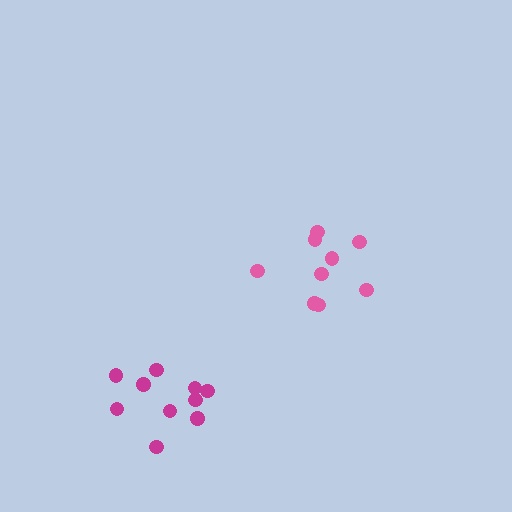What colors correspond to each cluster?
The clusters are colored: pink, magenta.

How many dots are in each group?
Group 1: 9 dots, Group 2: 10 dots (19 total).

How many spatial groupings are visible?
There are 2 spatial groupings.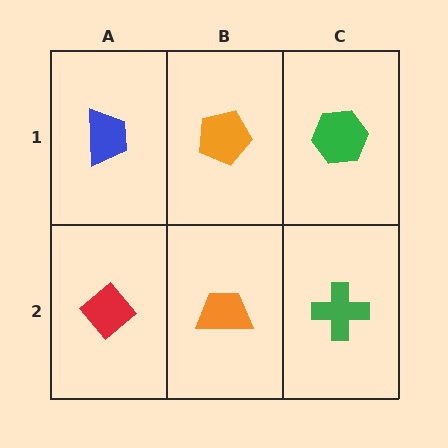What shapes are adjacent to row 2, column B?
An orange pentagon (row 1, column B), a red diamond (row 2, column A), a green cross (row 2, column C).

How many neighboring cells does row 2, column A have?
2.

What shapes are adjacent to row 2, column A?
A blue trapezoid (row 1, column A), an orange trapezoid (row 2, column B).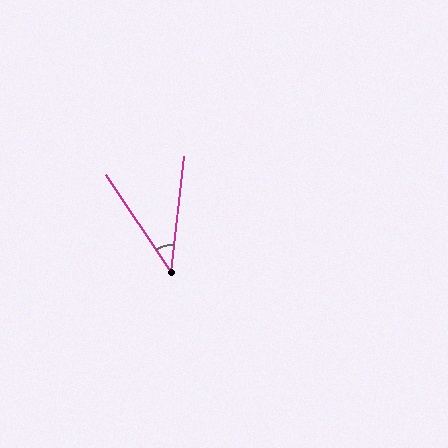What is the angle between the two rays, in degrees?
Approximately 40 degrees.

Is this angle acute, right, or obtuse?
It is acute.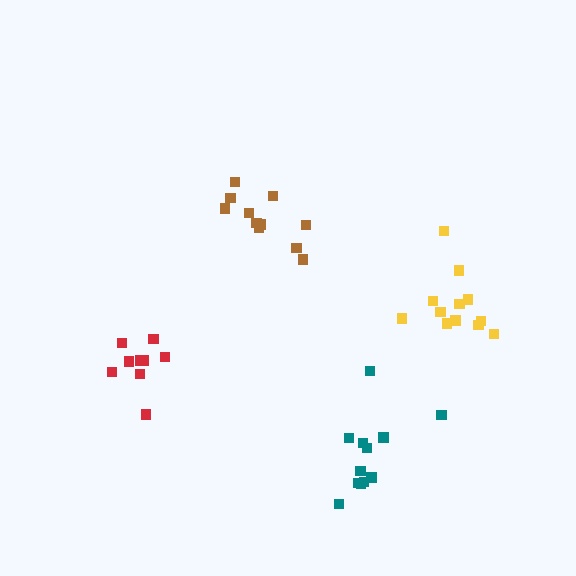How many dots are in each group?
Group 1: 12 dots, Group 2: 11 dots, Group 3: 9 dots, Group 4: 12 dots (44 total).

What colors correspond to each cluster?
The clusters are colored: yellow, brown, red, teal.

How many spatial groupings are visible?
There are 4 spatial groupings.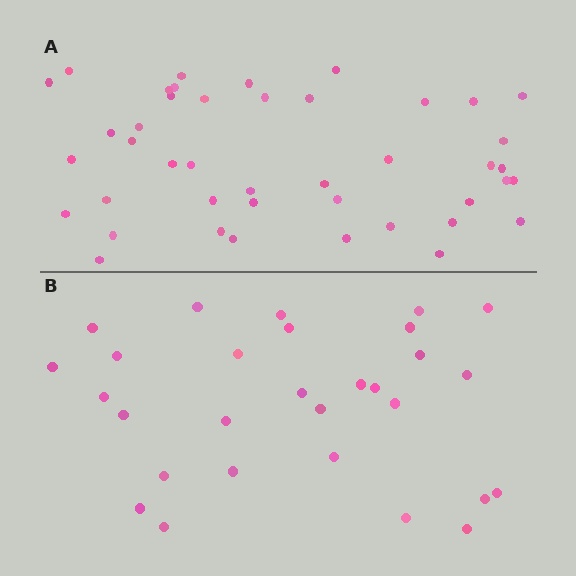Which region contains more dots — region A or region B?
Region A (the top region) has more dots.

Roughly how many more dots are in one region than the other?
Region A has approximately 15 more dots than region B.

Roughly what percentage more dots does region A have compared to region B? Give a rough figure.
About 50% more.